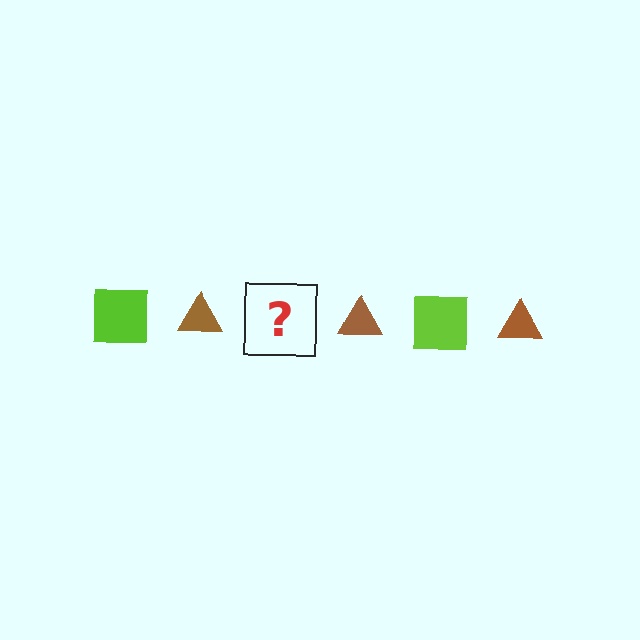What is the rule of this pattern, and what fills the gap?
The rule is that the pattern alternates between lime square and brown triangle. The gap should be filled with a lime square.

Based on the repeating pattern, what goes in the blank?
The blank should be a lime square.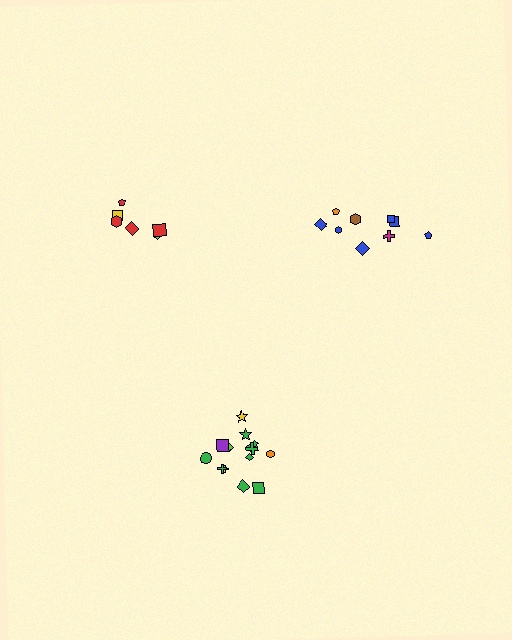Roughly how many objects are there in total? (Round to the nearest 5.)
Roughly 30 objects in total.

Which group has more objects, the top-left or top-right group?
The top-right group.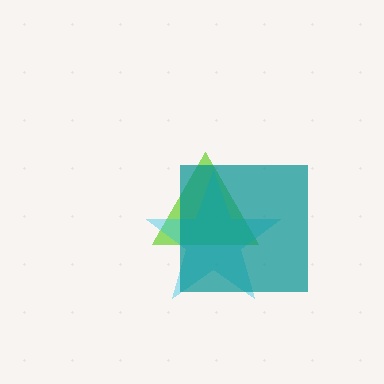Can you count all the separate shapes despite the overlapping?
Yes, there are 3 separate shapes.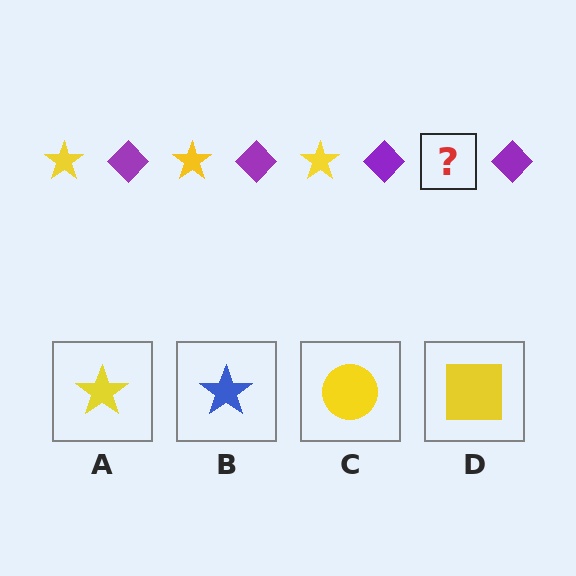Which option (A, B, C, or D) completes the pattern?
A.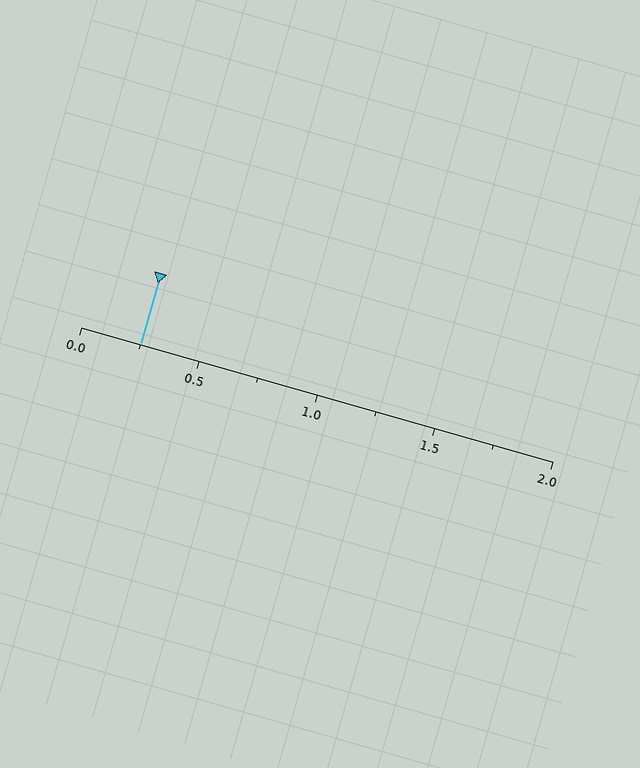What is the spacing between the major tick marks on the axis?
The major ticks are spaced 0.5 apart.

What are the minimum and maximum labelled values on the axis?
The axis runs from 0.0 to 2.0.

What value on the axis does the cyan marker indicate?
The marker indicates approximately 0.25.